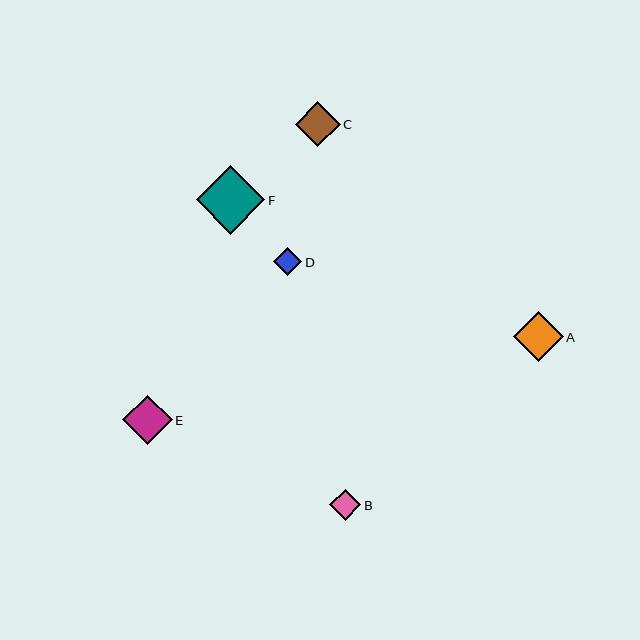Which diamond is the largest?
Diamond F is the largest with a size of approximately 68 pixels.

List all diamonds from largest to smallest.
From largest to smallest: F, A, E, C, B, D.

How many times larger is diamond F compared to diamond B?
Diamond F is approximately 2.2 times the size of diamond B.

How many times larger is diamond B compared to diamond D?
Diamond B is approximately 1.1 times the size of diamond D.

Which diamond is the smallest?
Diamond D is the smallest with a size of approximately 28 pixels.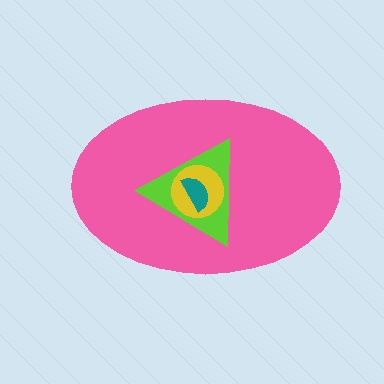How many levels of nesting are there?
4.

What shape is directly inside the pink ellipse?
The lime triangle.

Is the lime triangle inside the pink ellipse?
Yes.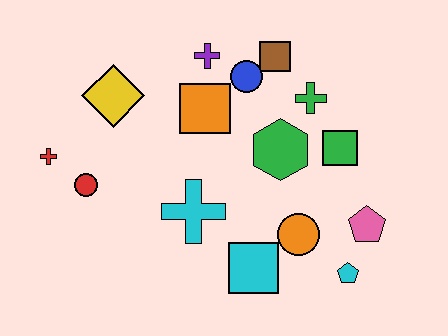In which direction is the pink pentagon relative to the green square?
The pink pentagon is below the green square.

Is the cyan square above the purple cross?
No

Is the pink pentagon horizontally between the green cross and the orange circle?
No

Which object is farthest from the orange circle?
The red cross is farthest from the orange circle.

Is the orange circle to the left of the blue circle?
No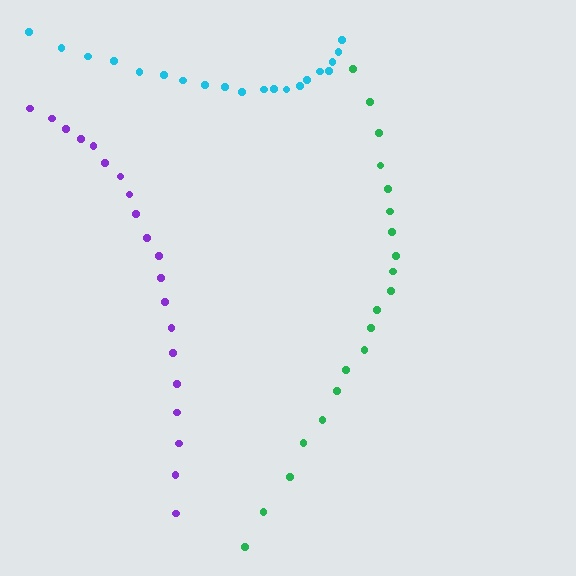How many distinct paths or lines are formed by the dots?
There are 3 distinct paths.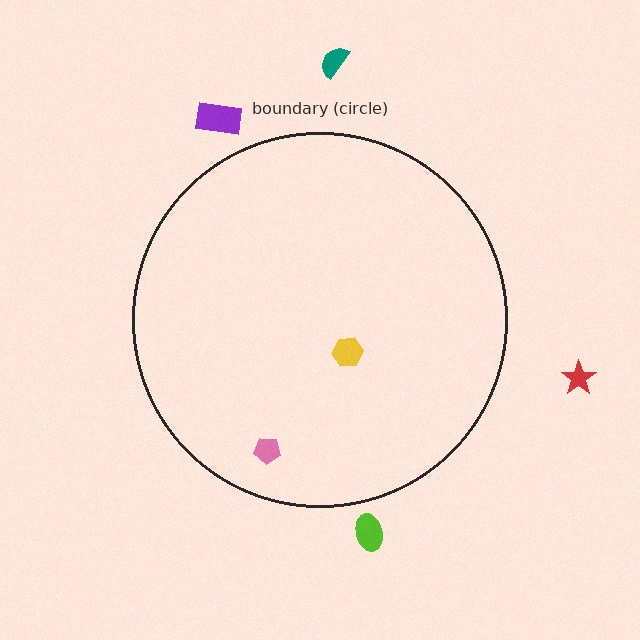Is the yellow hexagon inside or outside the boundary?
Inside.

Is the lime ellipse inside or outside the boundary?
Outside.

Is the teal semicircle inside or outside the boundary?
Outside.